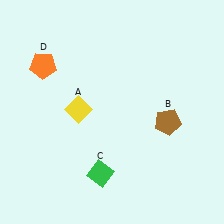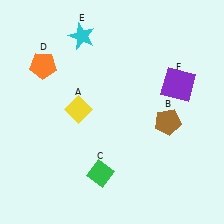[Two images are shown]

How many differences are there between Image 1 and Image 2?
There are 2 differences between the two images.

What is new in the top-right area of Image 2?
A purple square (F) was added in the top-right area of Image 2.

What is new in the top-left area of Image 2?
A cyan star (E) was added in the top-left area of Image 2.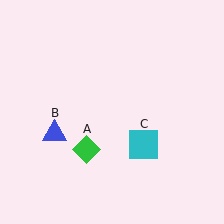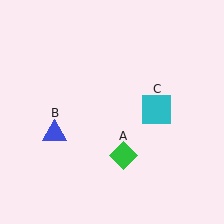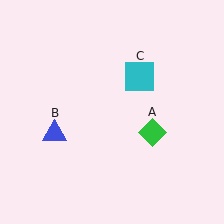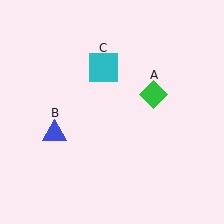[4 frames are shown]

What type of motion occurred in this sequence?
The green diamond (object A), cyan square (object C) rotated counterclockwise around the center of the scene.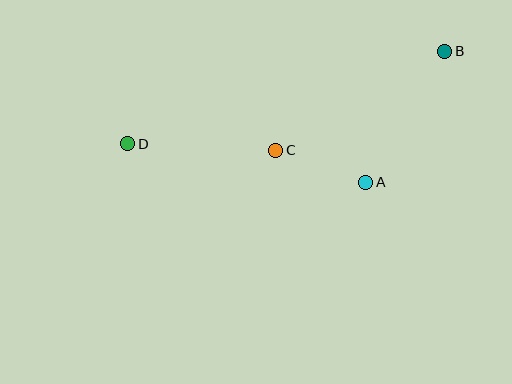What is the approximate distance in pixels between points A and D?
The distance between A and D is approximately 241 pixels.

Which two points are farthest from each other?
Points B and D are farthest from each other.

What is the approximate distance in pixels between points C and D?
The distance between C and D is approximately 148 pixels.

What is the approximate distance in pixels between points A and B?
The distance between A and B is approximately 153 pixels.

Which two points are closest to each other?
Points A and C are closest to each other.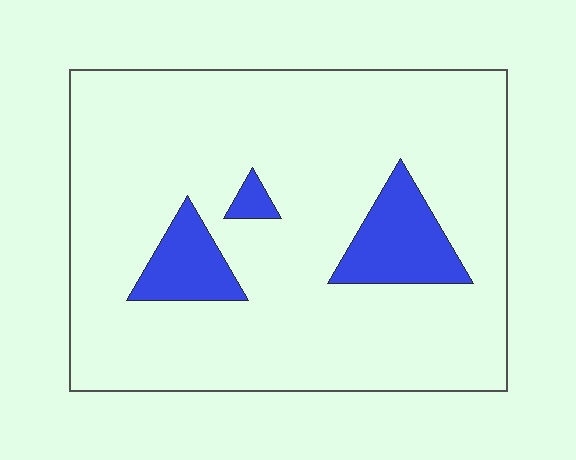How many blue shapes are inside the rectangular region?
3.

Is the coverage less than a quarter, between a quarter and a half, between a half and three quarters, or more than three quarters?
Less than a quarter.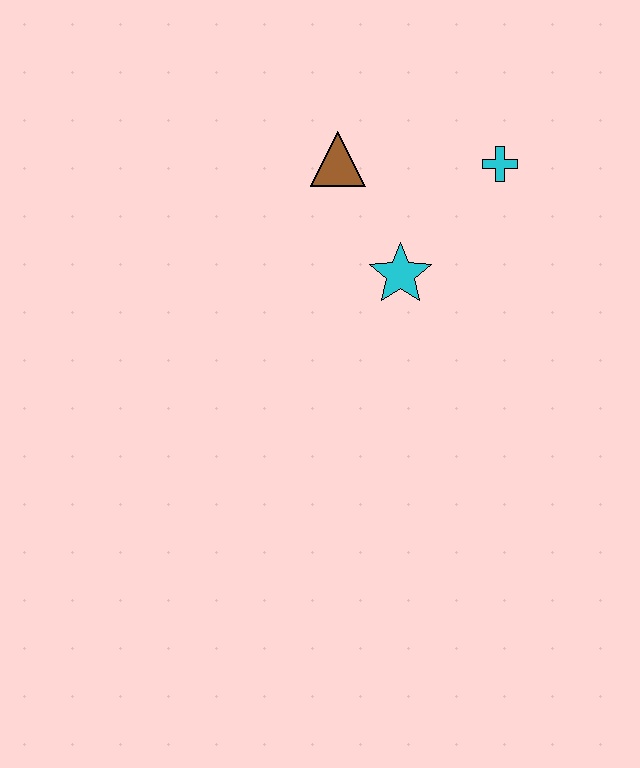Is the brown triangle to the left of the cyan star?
Yes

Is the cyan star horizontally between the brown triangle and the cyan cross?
Yes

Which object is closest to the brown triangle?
The cyan star is closest to the brown triangle.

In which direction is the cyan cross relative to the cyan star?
The cyan cross is above the cyan star.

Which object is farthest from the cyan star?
The cyan cross is farthest from the cyan star.